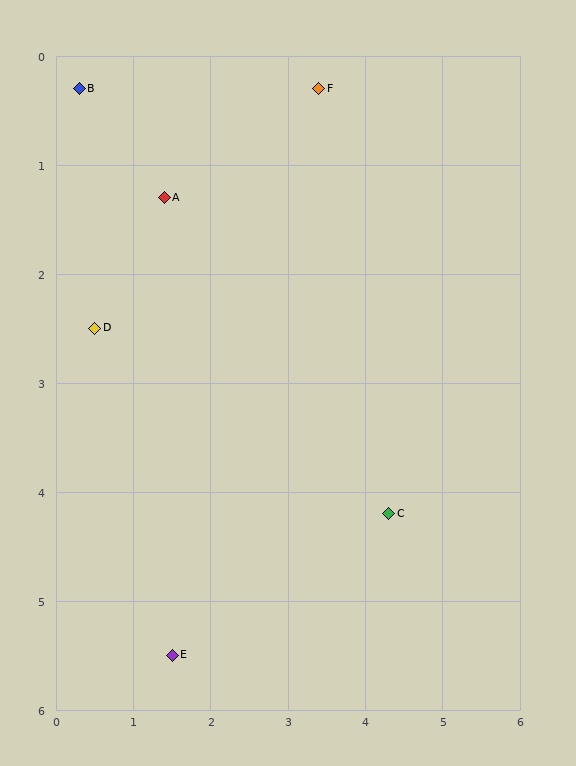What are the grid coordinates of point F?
Point F is at approximately (3.4, 0.3).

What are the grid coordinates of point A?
Point A is at approximately (1.4, 1.3).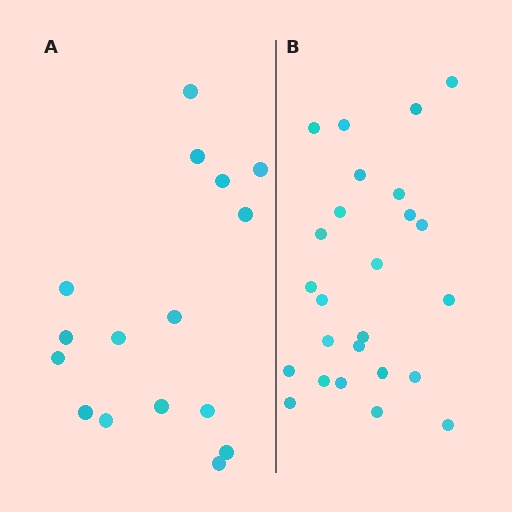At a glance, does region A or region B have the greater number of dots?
Region B (the right region) has more dots.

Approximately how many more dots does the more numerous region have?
Region B has roughly 8 or so more dots than region A.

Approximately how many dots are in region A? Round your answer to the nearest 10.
About 20 dots. (The exact count is 16, which rounds to 20.)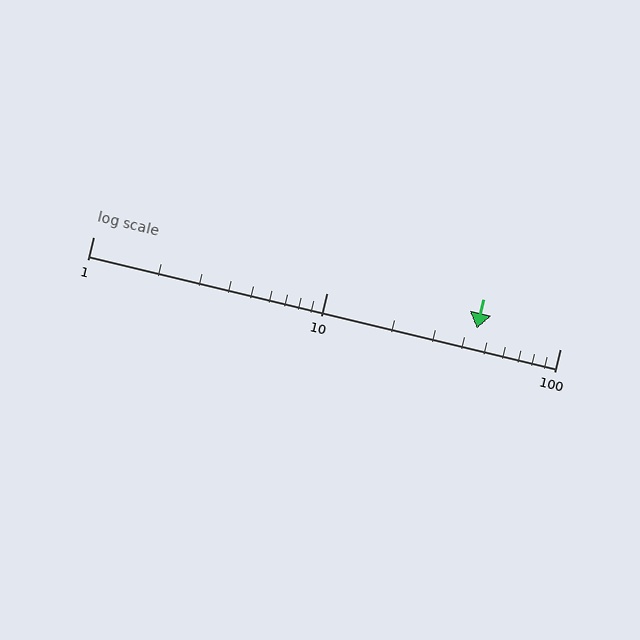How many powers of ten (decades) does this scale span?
The scale spans 2 decades, from 1 to 100.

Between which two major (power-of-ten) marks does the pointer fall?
The pointer is between 10 and 100.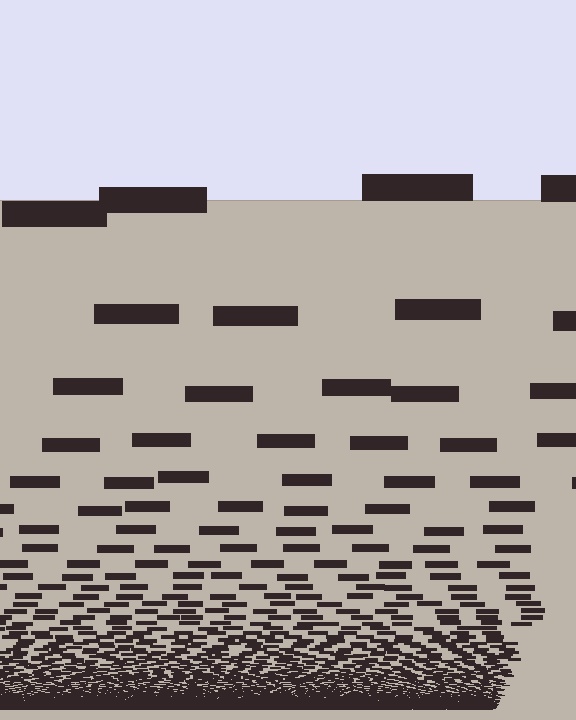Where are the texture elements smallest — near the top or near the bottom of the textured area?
Near the bottom.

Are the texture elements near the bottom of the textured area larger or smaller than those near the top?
Smaller. The gradient is inverted — elements near the bottom are smaller and denser.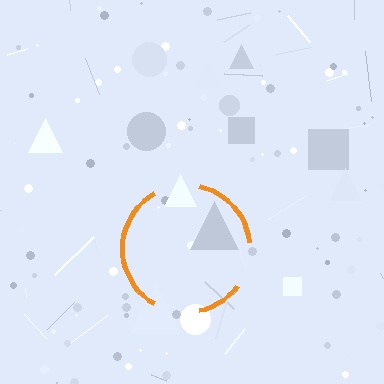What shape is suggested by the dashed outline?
The dashed outline suggests a circle.